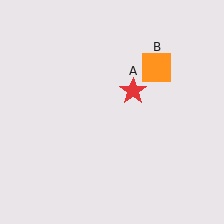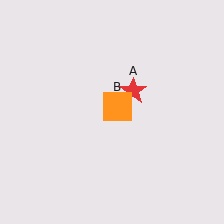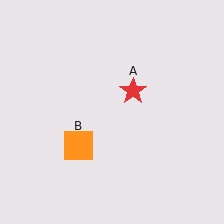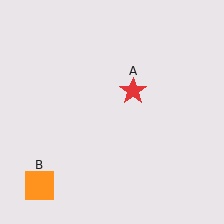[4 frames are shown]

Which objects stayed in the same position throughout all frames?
Red star (object A) remained stationary.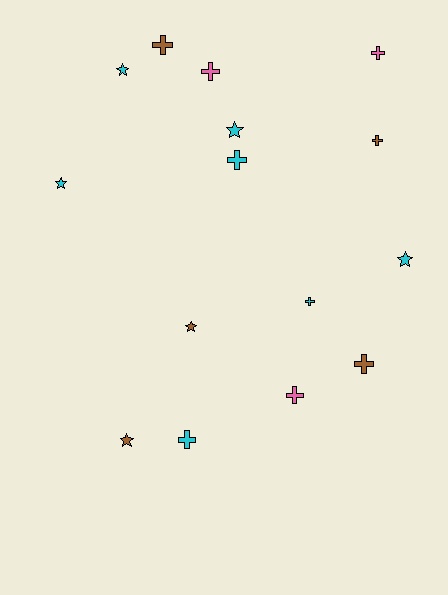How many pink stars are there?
There are no pink stars.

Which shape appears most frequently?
Cross, with 9 objects.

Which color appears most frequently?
Cyan, with 7 objects.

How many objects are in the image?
There are 15 objects.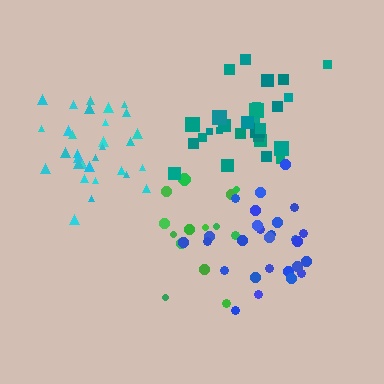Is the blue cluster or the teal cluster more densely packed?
Teal.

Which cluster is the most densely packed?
Cyan.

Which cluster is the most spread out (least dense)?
Green.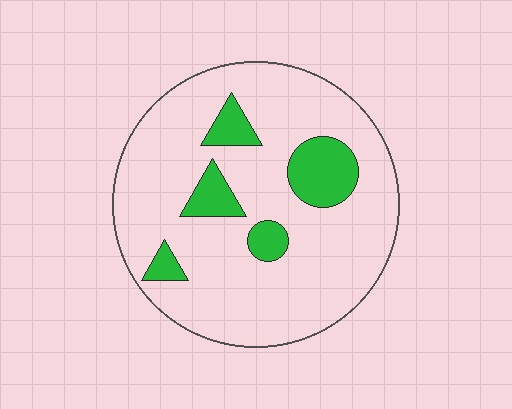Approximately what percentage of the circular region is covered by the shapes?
Approximately 15%.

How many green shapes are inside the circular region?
5.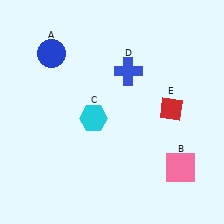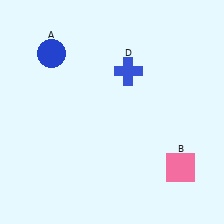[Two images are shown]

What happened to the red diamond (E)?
The red diamond (E) was removed in Image 2. It was in the top-right area of Image 1.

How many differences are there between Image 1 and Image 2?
There are 2 differences between the two images.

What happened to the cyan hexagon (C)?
The cyan hexagon (C) was removed in Image 2. It was in the bottom-left area of Image 1.